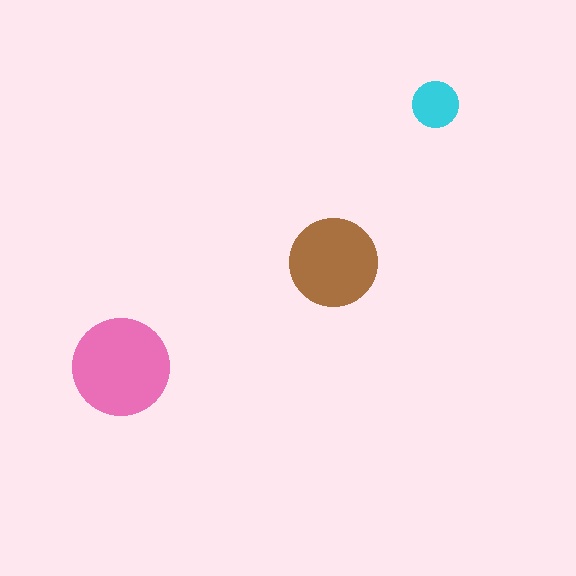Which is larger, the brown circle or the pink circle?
The pink one.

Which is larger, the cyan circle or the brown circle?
The brown one.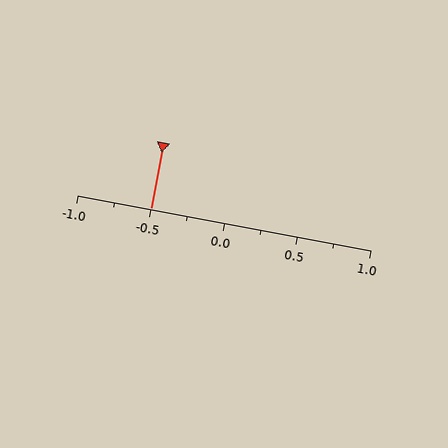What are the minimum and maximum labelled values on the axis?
The axis runs from -1.0 to 1.0.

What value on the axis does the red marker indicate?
The marker indicates approximately -0.5.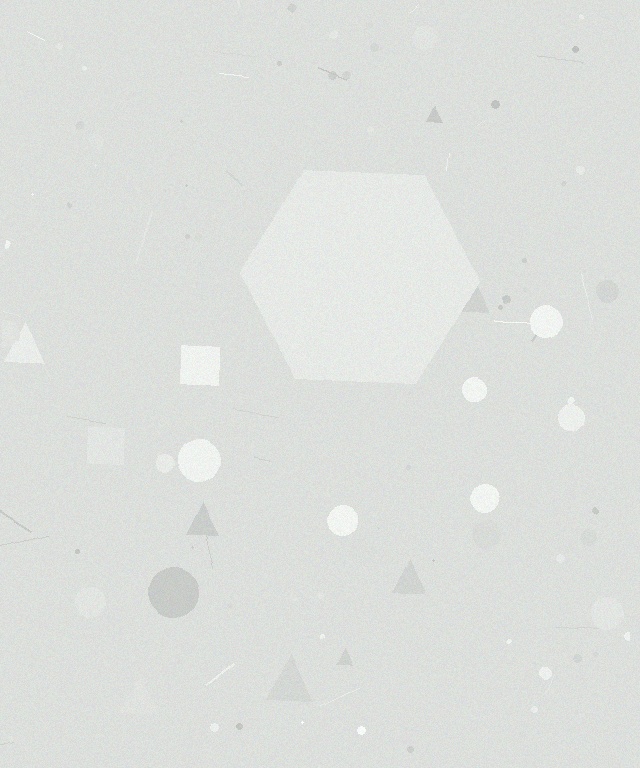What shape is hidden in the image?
A hexagon is hidden in the image.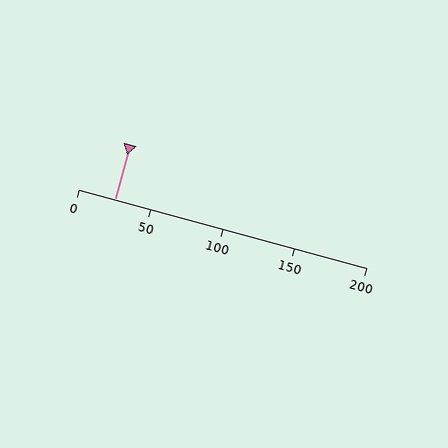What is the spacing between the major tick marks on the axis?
The major ticks are spaced 50 apart.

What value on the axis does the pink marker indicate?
The marker indicates approximately 25.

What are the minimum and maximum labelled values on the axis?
The axis runs from 0 to 200.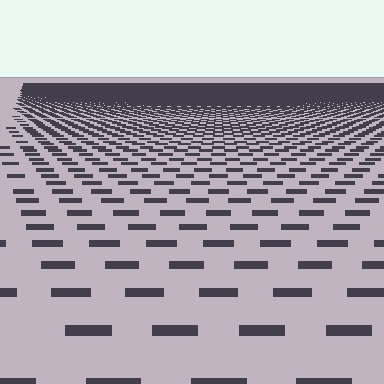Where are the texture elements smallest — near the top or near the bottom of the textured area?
Near the top.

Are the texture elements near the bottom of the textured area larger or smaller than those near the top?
Larger. Near the bottom, elements are closer to the viewer and appear at a bigger on-screen size.